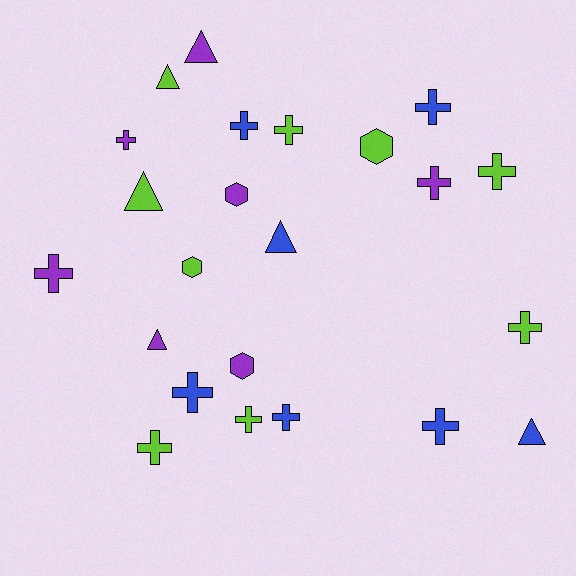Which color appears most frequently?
Lime, with 9 objects.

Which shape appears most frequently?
Cross, with 13 objects.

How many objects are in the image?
There are 23 objects.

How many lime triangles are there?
There are 2 lime triangles.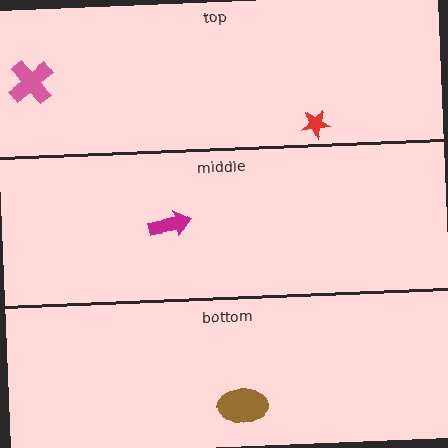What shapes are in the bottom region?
The brown ellipse.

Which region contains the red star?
The top region.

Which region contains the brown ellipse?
The bottom region.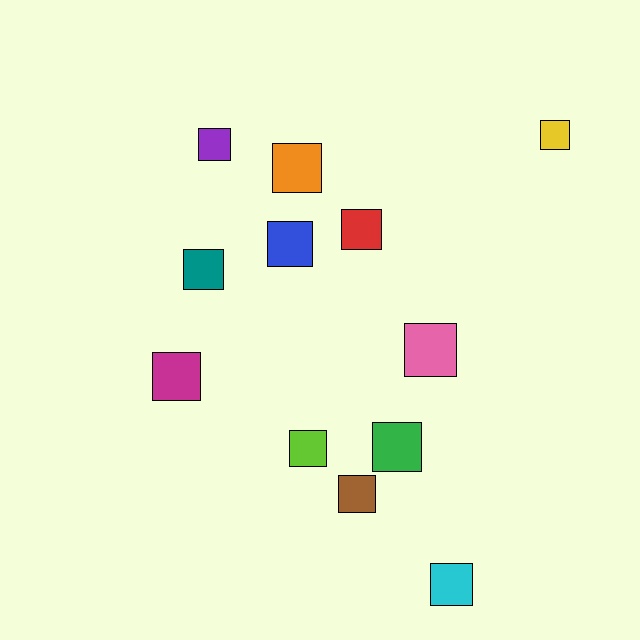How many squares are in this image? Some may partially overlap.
There are 12 squares.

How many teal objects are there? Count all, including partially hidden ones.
There is 1 teal object.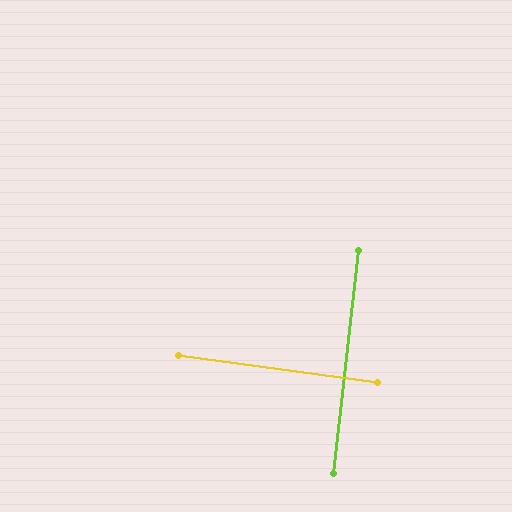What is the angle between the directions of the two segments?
Approximately 89 degrees.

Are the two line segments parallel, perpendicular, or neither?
Perpendicular — they meet at approximately 89°.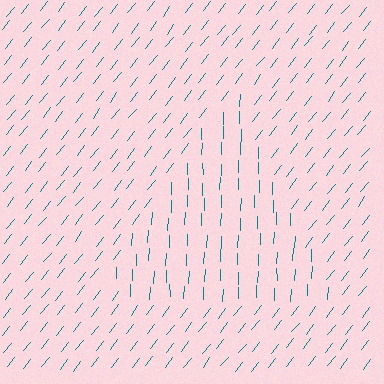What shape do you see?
I see a triangle.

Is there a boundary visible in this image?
Yes, there is a texture boundary formed by a change in line orientation.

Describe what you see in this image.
The image is filled with small teal line segments. A triangle region in the image has lines oriented differently from the surrounding lines, creating a visible texture boundary.